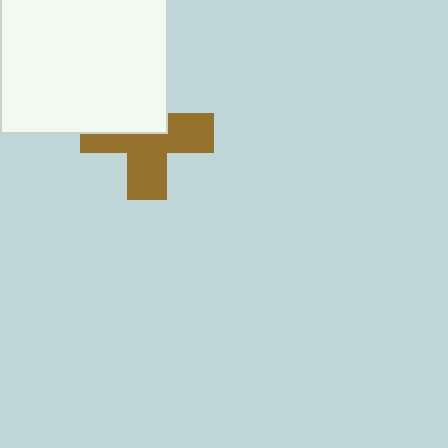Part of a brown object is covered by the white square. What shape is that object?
It is a cross.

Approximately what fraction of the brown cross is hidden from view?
Roughly 40% of the brown cross is hidden behind the white square.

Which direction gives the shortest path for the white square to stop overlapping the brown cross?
Moving up gives the shortest separation.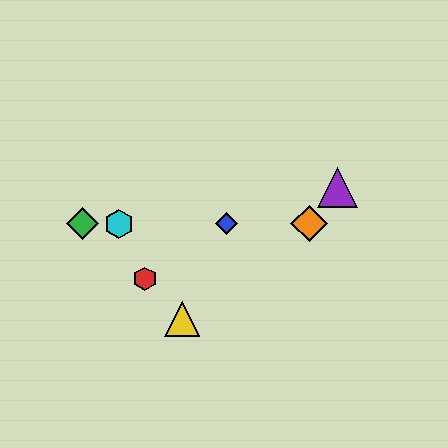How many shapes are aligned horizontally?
4 shapes (the blue diamond, the green diamond, the orange diamond, the cyan hexagon) are aligned horizontally.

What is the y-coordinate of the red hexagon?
The red hexagon is at y≈279.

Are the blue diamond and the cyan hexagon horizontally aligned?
Yes, both are at y≈224.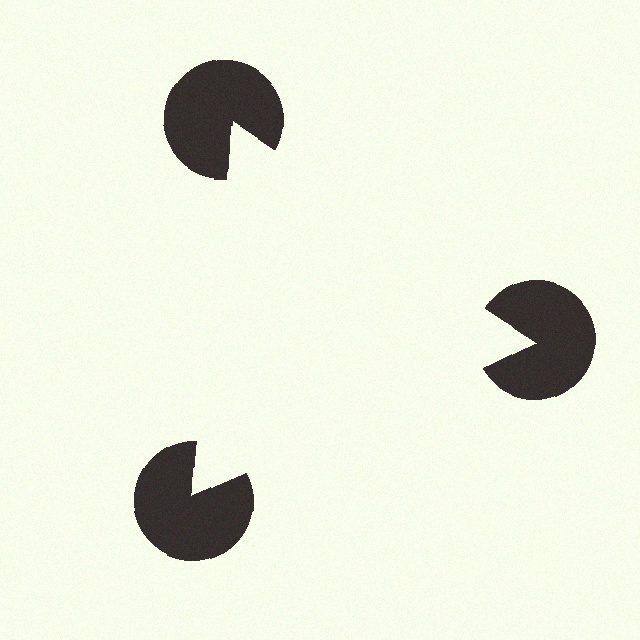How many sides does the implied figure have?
3 sides.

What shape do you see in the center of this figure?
An illusory triangle — its edges are inferred from the aligned wedge cuts in the pac-man discs, not physically drawn.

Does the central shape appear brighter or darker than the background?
It typically appears slightly brighter than the background, even though no actual brightness change is drawn.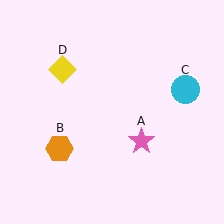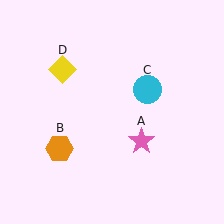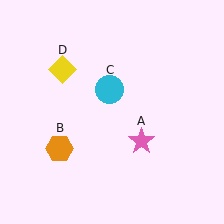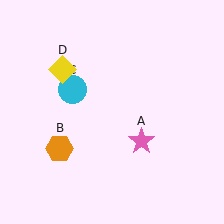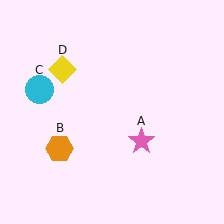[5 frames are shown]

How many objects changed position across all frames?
1 object changed position: cyan circle (object C).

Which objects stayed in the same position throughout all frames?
Pink star (object A) and orange hexagon (object B) and yellow diamond (object D) remained stationary.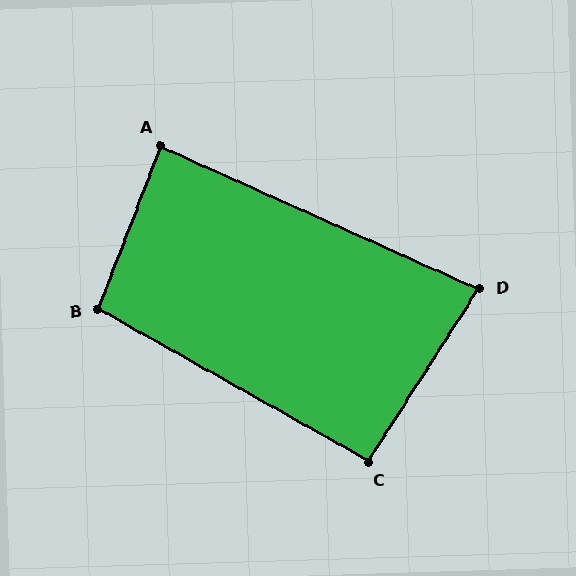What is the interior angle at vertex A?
Approximately 87 degrees (approximately right).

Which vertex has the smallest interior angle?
D, at approximately 82 degrees.